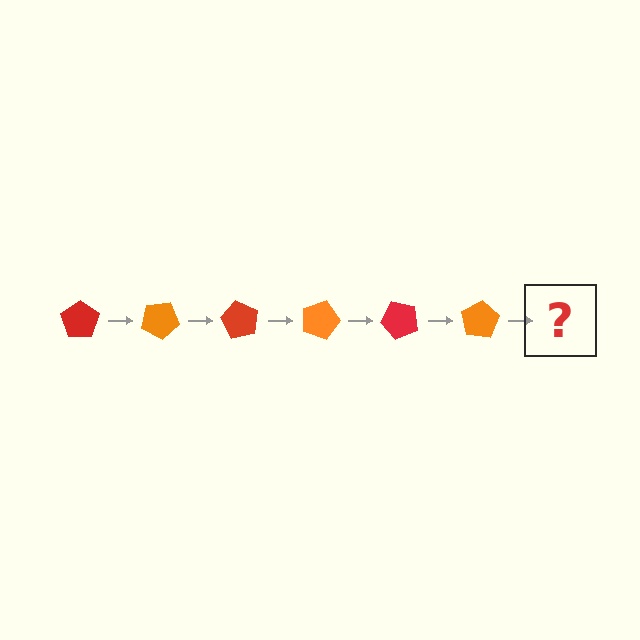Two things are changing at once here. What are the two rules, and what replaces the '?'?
The two rules are that it rotates 30 degrees each step and the color cycles through red and orange. The '?' should be a red pentagon, rotated 180 degrees from the start.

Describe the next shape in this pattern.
It should be a red pentagon, rotated 180 degrees from the start.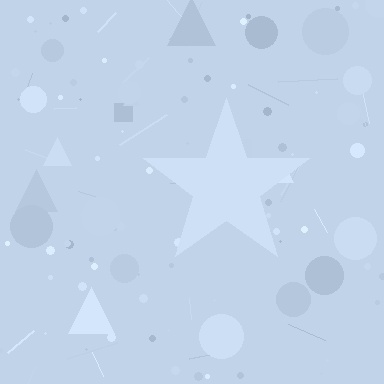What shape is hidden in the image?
A star is hidden in the image.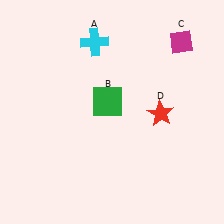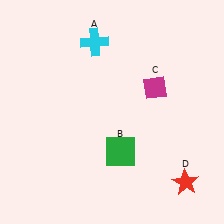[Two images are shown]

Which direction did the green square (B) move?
The green square (B) moved down.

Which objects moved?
The objects that moved are: the green square (B), the magenta diamond (C), the red star (D).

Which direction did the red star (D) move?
The red star (D) moved down.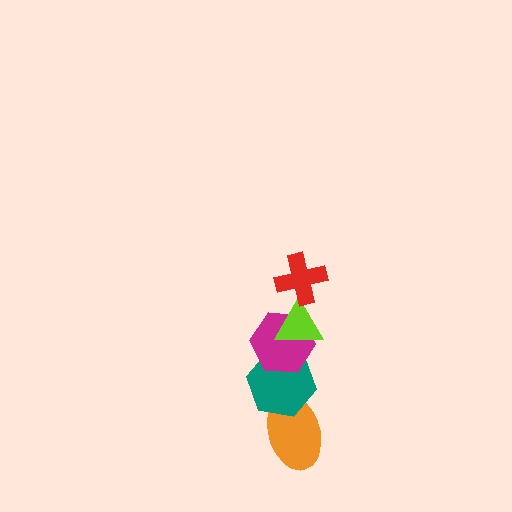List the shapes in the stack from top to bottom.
From top to bottom: the red cross, the lime triangle, the magenta hexagon, the teal hexagon, the orange ellipse.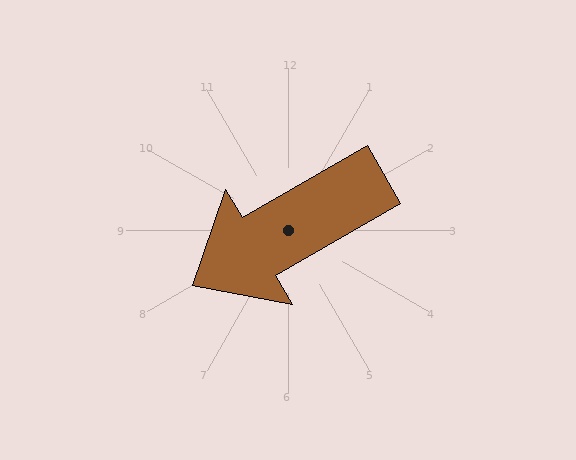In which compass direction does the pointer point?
Southwest.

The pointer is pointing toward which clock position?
Roughly 8 o'clock.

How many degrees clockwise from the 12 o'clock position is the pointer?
Approximately 240 degrees.